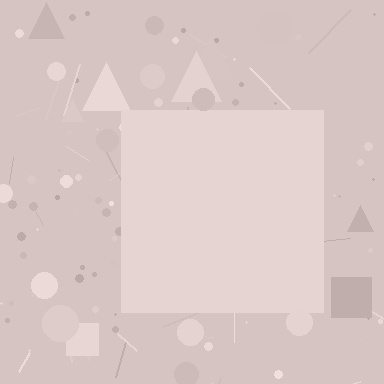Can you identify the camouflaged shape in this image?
The camouflaged shape is a square.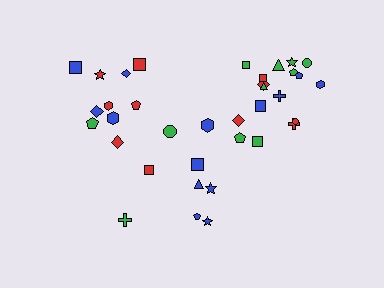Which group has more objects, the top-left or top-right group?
The top-right group.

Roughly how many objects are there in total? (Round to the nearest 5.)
Roughly 35 objects in total.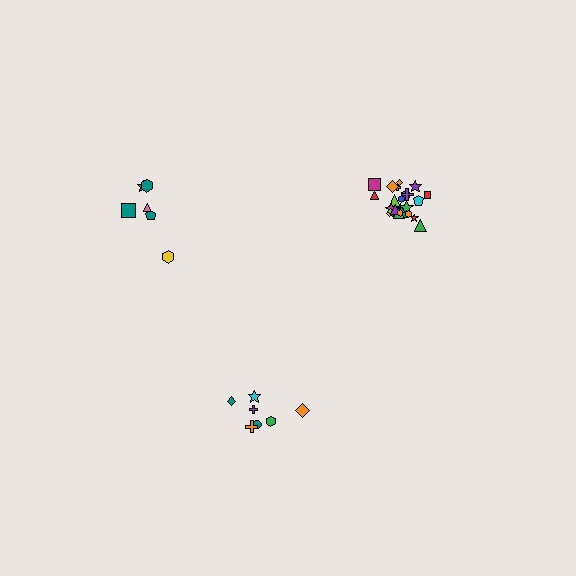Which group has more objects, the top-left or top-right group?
The top-right group.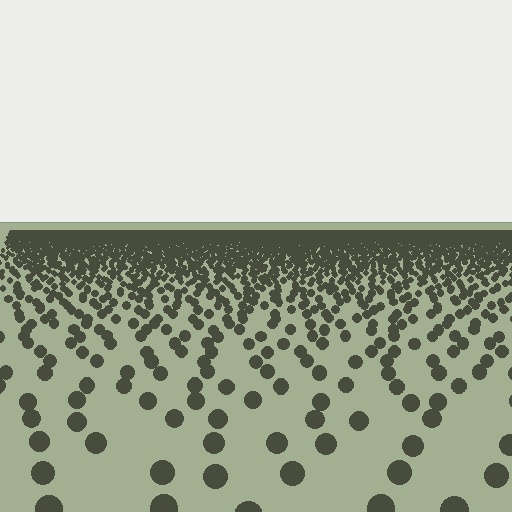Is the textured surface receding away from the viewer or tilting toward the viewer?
The surface is receding away from the viewer. Texture elements get smaller and denser toward the top.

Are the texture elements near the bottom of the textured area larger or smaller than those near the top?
Larger. Near the bottom, elements are closer to the viewer and appear at a bigger on-screen size.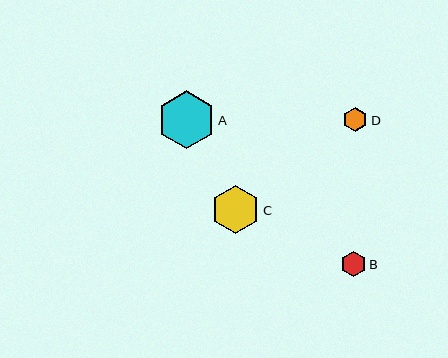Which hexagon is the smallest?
Hexagon D is the smallest with a size of approximately 24 pixels.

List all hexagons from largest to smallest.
From largest to smallest: A, C, B, D.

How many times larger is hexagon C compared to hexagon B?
Hexagon C is approximately 2.0 times the size of hexagon B.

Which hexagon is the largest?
Hexagon A is the largest with a size of approximately 58 pixels.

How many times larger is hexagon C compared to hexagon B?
Hexagon C is approximately 2.0 times the size of hexagon B.